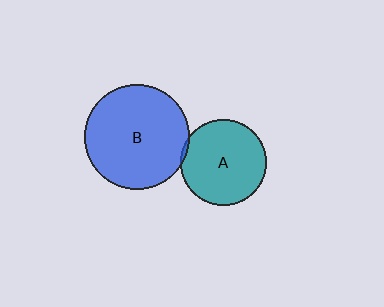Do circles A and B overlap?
Yes.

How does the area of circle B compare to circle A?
Approximately 1.5 times.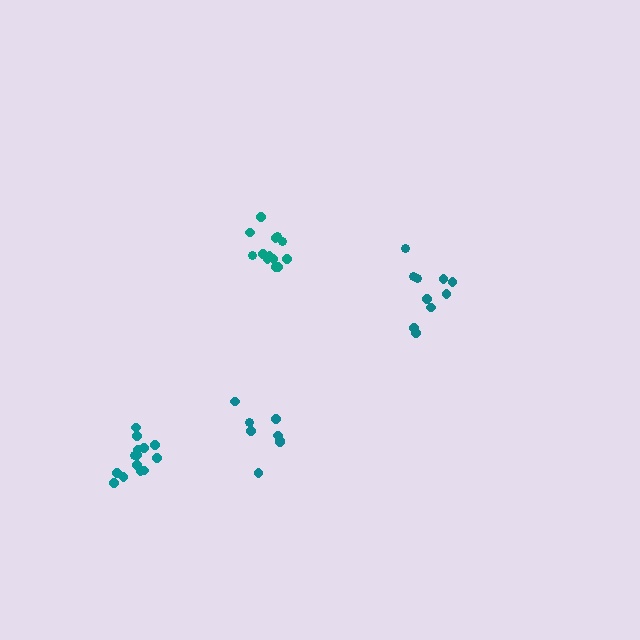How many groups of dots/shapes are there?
There are 4 groups.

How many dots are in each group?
Group 1: 13 dots, Group 2: 14 dots, Group 3: 10 dots, Group 4: 8 dots (45 total).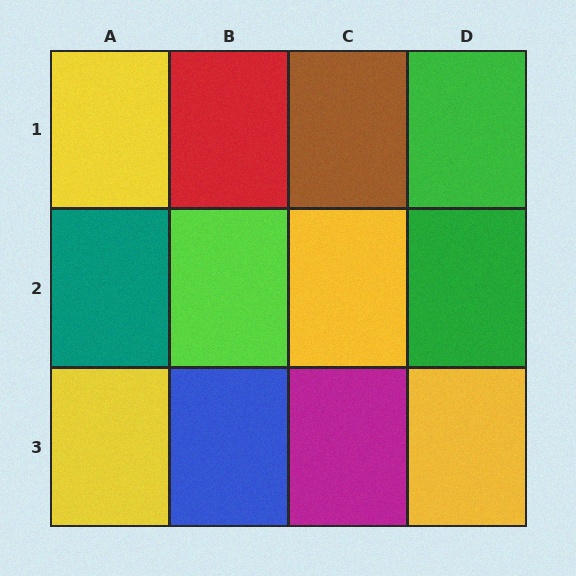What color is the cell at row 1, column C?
Brown.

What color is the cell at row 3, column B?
Blue.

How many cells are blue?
1 cell is blue.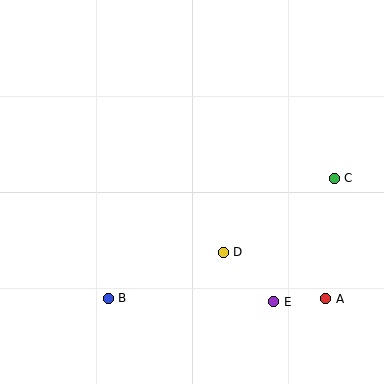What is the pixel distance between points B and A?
The distance between B and A is 218 pixels.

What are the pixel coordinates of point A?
Point A is at (326, 299).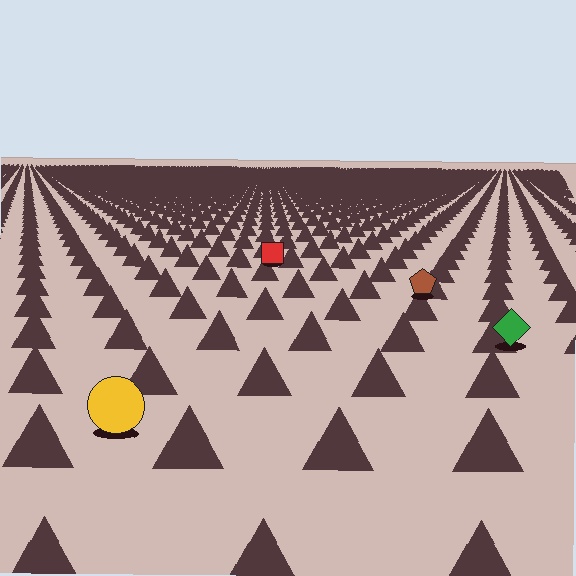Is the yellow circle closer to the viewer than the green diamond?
Yes. The yellow circle is closer — you can tell from the texture gradient: the ground texture is coarser near it.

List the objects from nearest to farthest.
From nearest to farthest: the yellow circle, the green diamond, the brown pentagon, the red square.